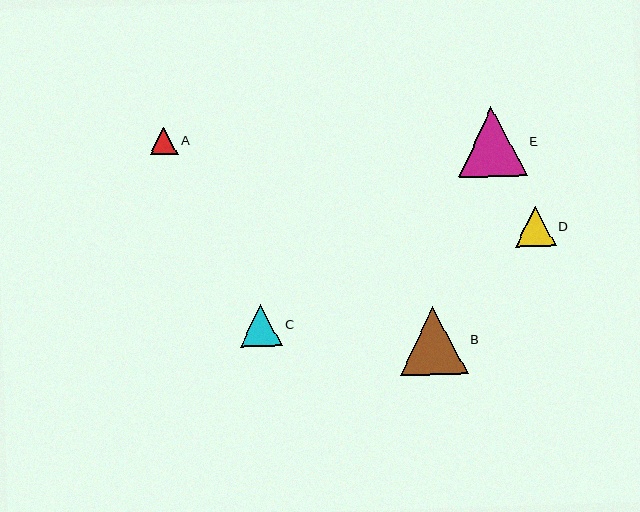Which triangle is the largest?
Triangle E is the largest with a size of approximately 69 pixels.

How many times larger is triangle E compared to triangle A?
Triangle E is approximately 2.5 times the size of triangle A.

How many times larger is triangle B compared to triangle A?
Triangle B is approximately 2.4 times the size of triangle A.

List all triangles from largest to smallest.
From largest to smallest: E, B, C, D, A.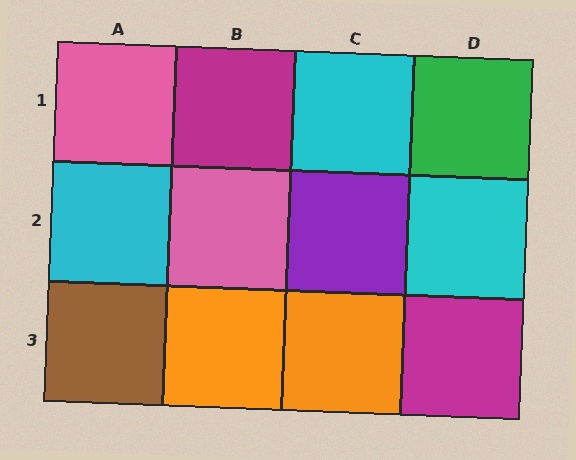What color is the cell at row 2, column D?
Cyan.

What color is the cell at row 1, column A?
Pink.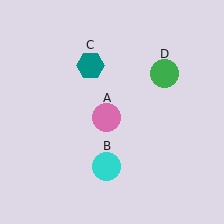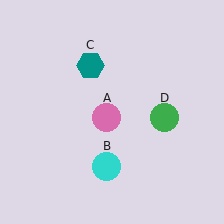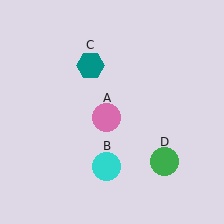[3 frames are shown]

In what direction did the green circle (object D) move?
The green circle (object D) moved down.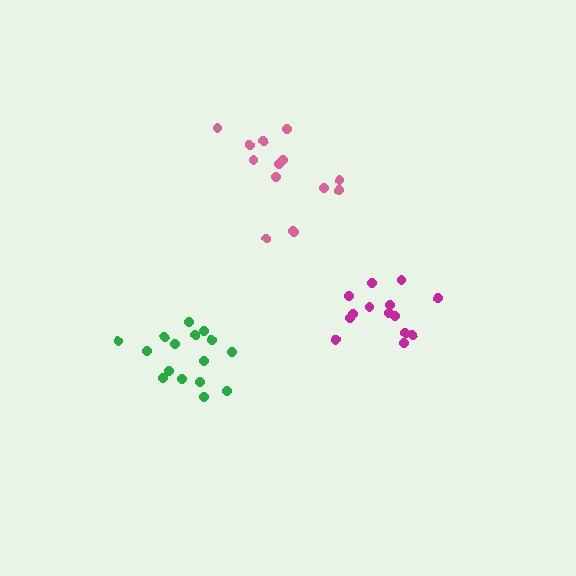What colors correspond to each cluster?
The clusters are colored: pink, green, magenta.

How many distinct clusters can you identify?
There are 3 distinct clusters.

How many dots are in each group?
Group 1: 14 dots, Group 2: 16 dots, Group 3: 14 dots (44 total).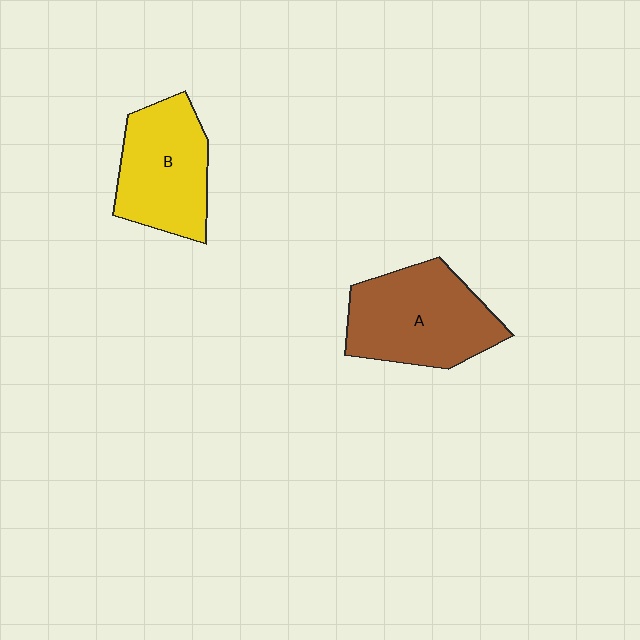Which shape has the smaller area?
Shape B (yellow).